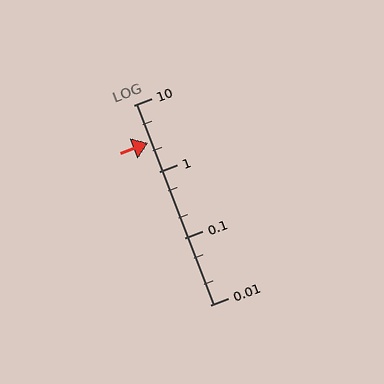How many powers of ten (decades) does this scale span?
The scale spans 3 decades, from 0.01 to 10.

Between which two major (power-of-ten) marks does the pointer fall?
The pointer is between 1 and 10.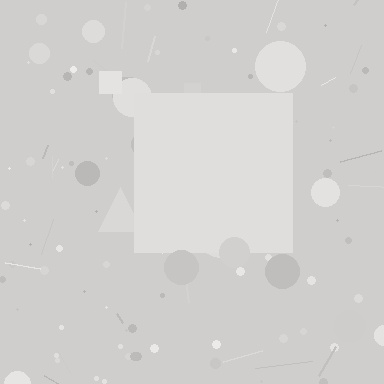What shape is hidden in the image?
A square is hidden in the image.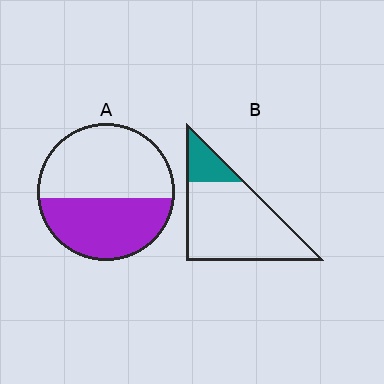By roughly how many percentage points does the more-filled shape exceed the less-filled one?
By roughly 25 percentage points (A over B).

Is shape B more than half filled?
No.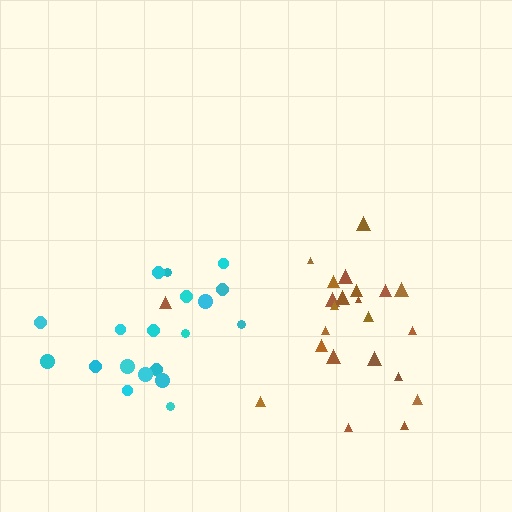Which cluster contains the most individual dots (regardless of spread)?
Brown (23).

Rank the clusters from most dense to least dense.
brown, cyan.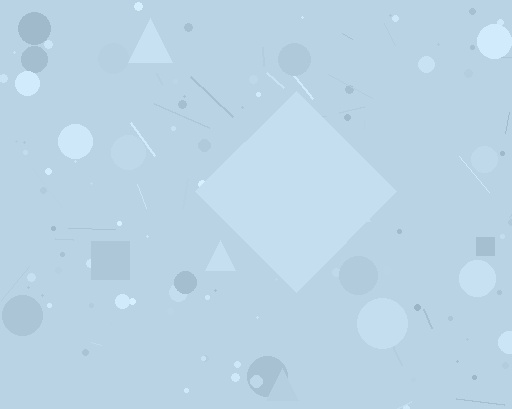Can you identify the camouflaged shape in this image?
The camouflaged shape is a diamond.